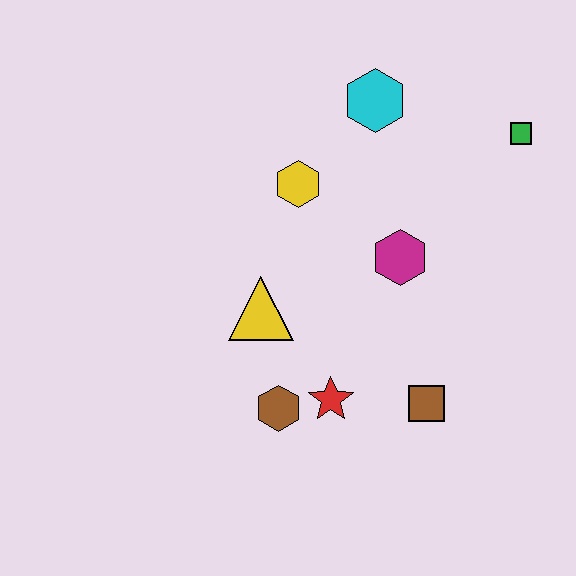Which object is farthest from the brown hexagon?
The green square is farthest from the brown hexagon.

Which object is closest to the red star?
The brown hexagon is closest to the red star.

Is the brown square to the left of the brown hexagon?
No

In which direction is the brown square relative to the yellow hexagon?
The brown square is below the yellow hexagon.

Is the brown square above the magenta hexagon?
No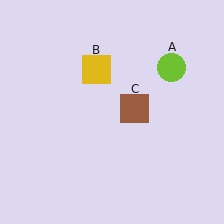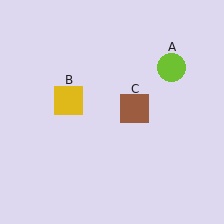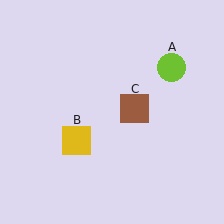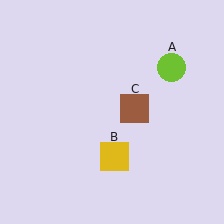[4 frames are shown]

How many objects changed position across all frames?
1 object changed position: yellow square (object B).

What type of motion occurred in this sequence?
The yellow square (object B) rotated counterclockwise around the center of the scene.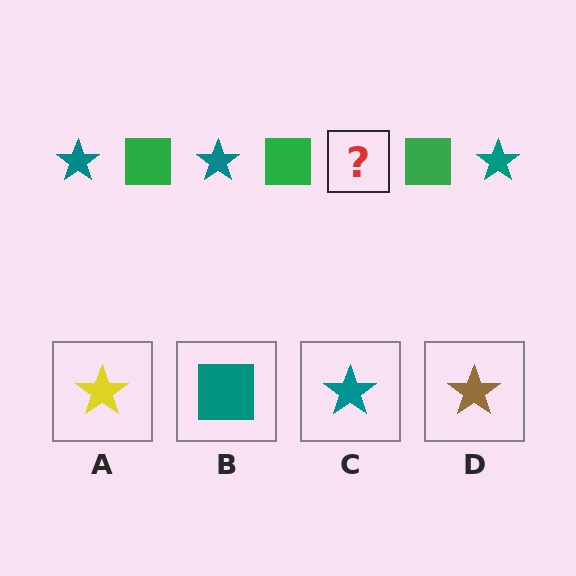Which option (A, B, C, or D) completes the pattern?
C.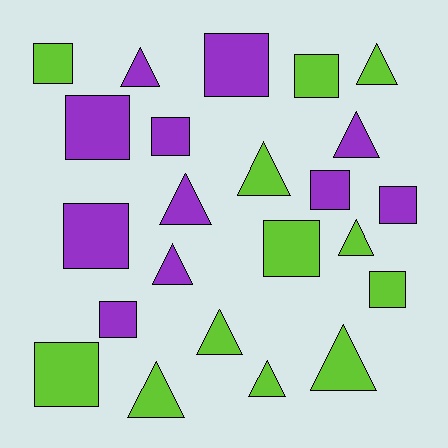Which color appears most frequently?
Lime, with 12 objects.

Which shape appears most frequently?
Square, with 12 objects.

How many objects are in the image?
There are 23 objects.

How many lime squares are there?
There are 5 lime squares.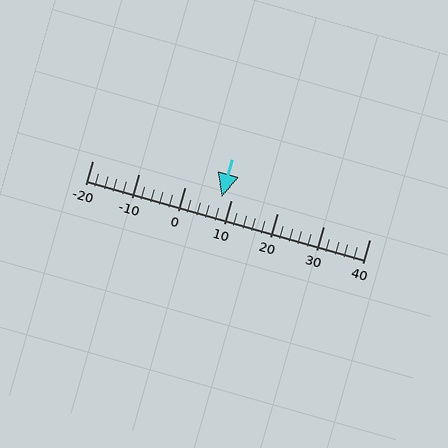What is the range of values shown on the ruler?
The ruler shows values from -20 to 40.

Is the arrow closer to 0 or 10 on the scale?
The arrow is closer to 10.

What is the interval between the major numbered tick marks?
The major tick marks are spaced 10 units apart.